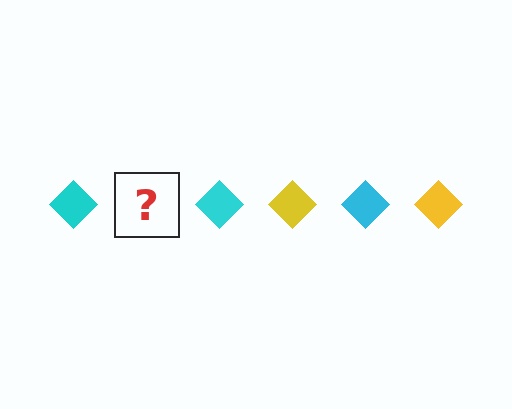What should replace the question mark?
The question mark should be replaced with a yellow diamond.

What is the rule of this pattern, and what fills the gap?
The rule is that the pattern cycles through cyan, yellow diamonds. The gap should be filled with a yellow diamond.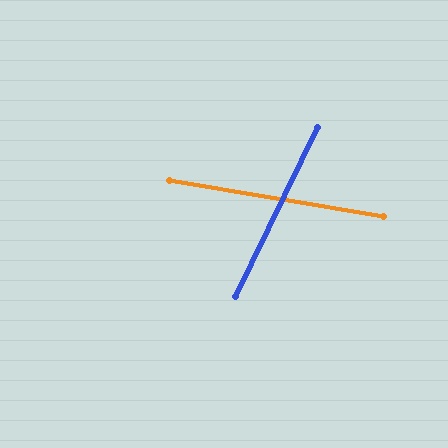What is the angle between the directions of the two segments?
Approximately 74 degrees.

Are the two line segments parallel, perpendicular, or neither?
Neither parallel nor perpendicular — they differ by about 74°.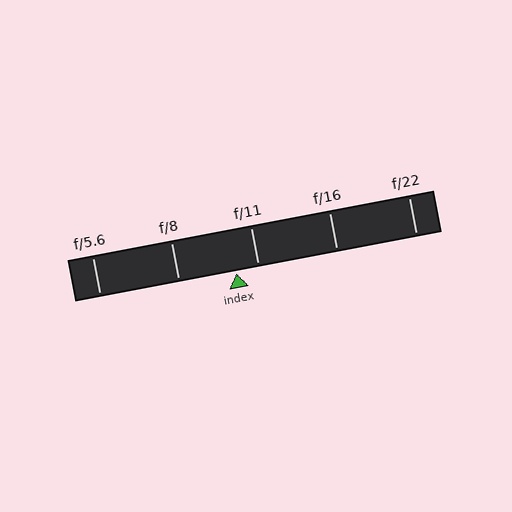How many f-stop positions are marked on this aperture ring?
There are 5 f-stop positions marked.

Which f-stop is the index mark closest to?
The index mark is closest to f/11.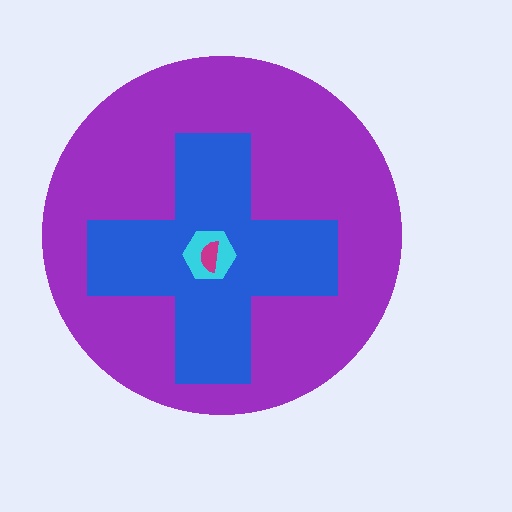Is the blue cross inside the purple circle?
Yes.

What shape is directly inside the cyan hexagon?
The magenta semicircle.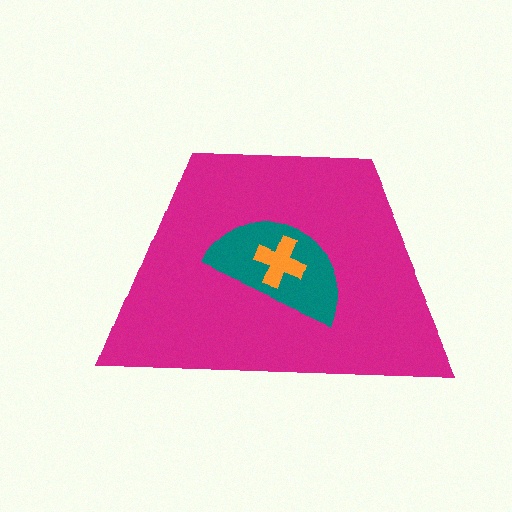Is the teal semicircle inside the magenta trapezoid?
Yes.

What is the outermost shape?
The magenta trapezoid.